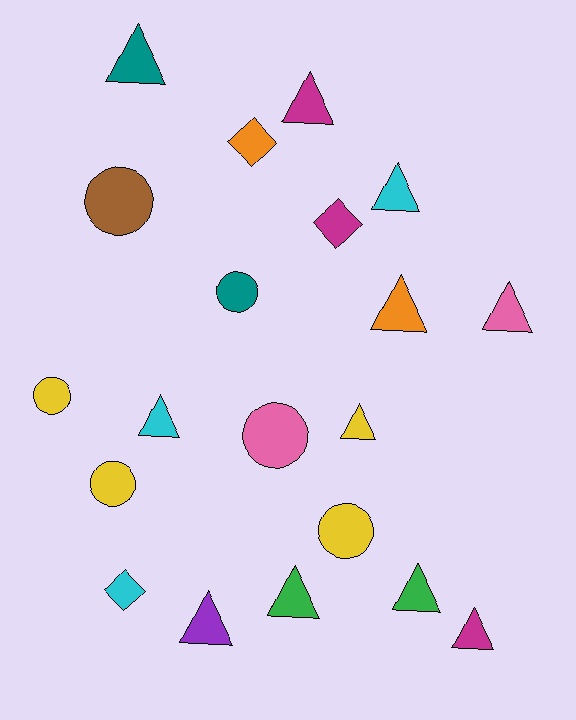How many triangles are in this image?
There are 11 triangles.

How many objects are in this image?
There are 20 objects.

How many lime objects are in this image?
There are no lime objects.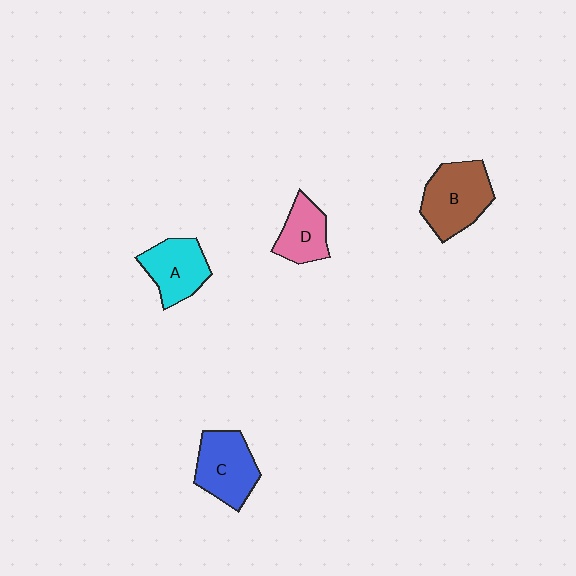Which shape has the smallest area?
Shape D (pink).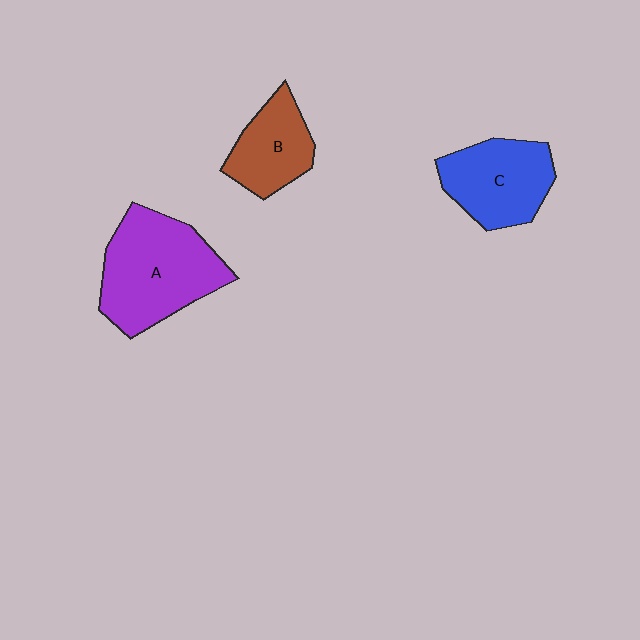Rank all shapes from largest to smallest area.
From largest to smallest: A (purple), C (blue), B (brown).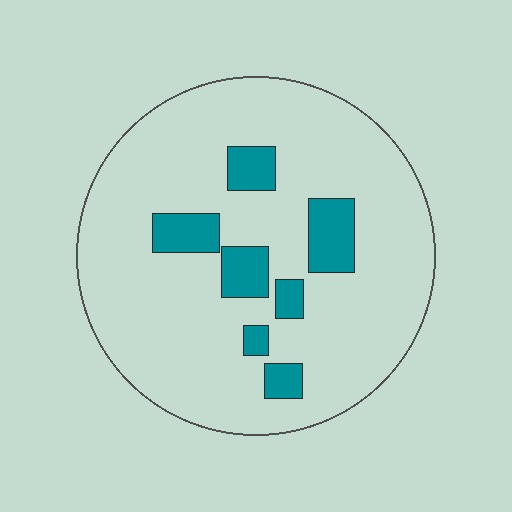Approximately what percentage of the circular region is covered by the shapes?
Approximately 15%.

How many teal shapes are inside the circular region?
7.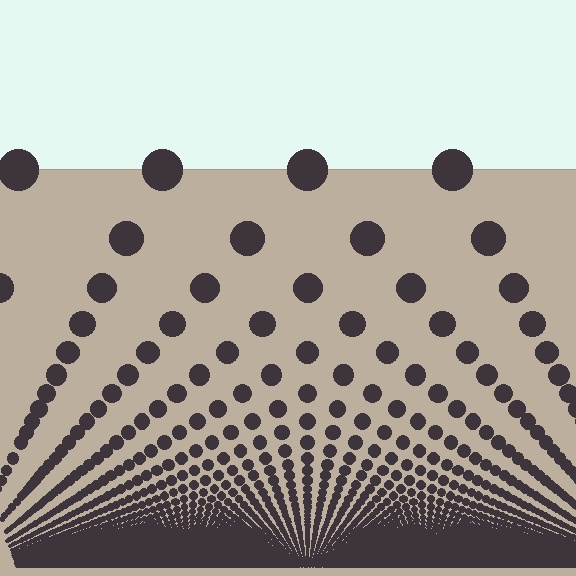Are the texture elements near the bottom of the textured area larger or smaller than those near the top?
Smaller. The gradient is inverted — elements near the bottom are smaller and denser.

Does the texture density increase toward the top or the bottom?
Density increases toward the bottom.